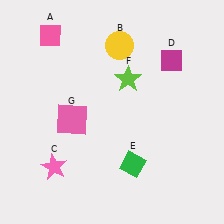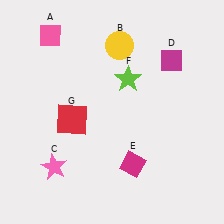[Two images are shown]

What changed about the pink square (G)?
In Image 1, G is pink. In Image 2, it changed to red.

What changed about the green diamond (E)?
In Image 1, E is green. In Image 2, it changed to magenta.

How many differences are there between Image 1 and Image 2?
There are 2 differences between the two images.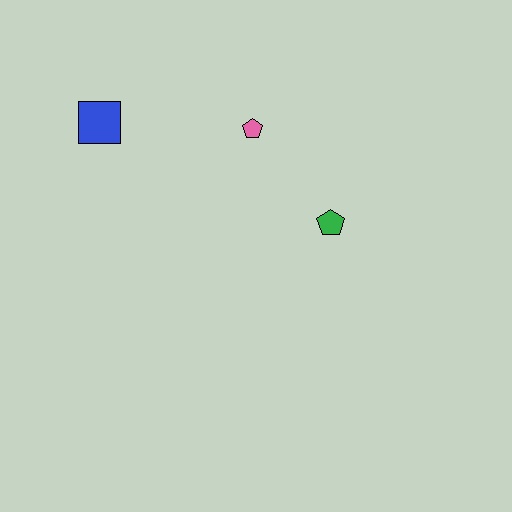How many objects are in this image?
There are 3 objects.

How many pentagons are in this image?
There are 2 pentagons.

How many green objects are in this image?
There is 1 green object.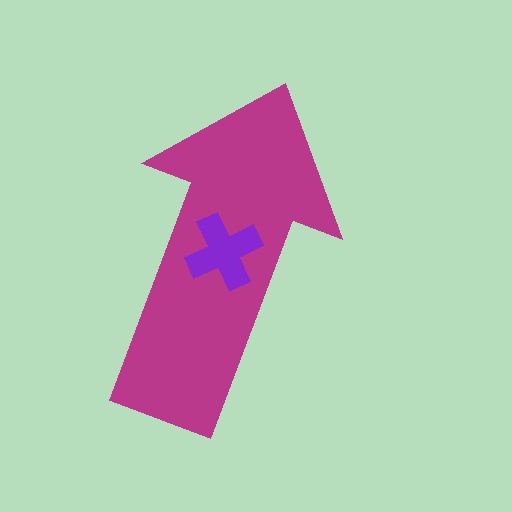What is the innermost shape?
The purple cross.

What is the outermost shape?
The magenta arrow.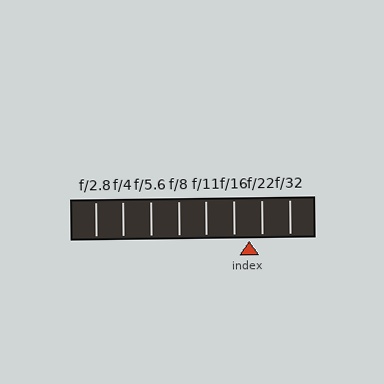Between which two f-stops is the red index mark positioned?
The index mark is between f/16 and f/22.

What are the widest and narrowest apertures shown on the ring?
The widest aperture shown is f/2.8 and the narrowest is f/32.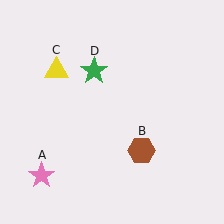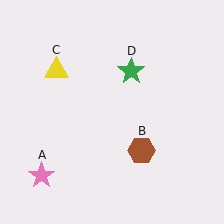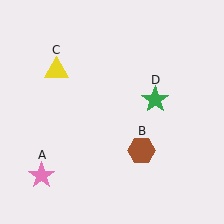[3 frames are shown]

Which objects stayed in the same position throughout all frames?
Pink star (object A) and brown hexagon (object B) and yellow triangle (object C) remained stationary.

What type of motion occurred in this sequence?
The green star (object D) rotated clockwise around the center of the scene.